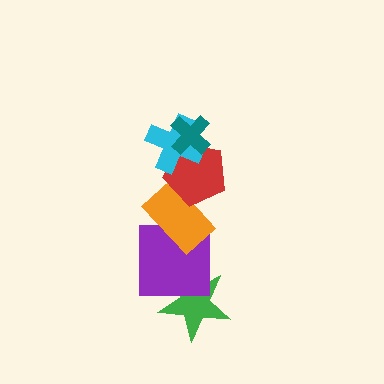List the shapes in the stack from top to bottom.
From top to bottom: the teal cross, the cyan cross, the red pentagon, the orange rectangle, the purple square, the green star.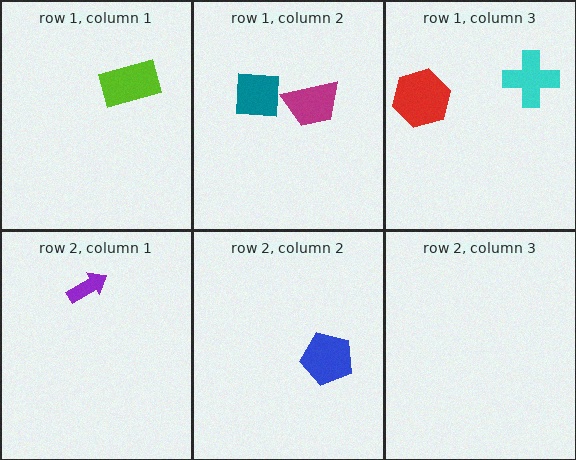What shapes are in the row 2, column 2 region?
The blue pentagon.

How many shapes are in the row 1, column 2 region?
2.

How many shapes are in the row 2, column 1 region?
1.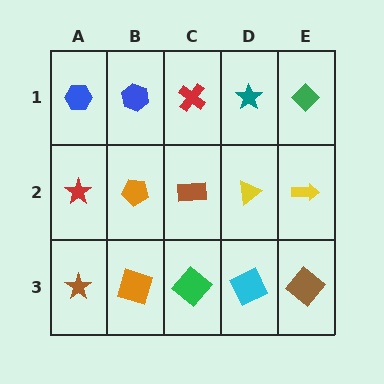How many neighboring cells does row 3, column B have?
3.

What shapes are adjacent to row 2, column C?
A red cross (row 1, column C), a green diamond (row 3, column C), an orange pentagon (row 2, column B), a yellow triangle (row 2, column D).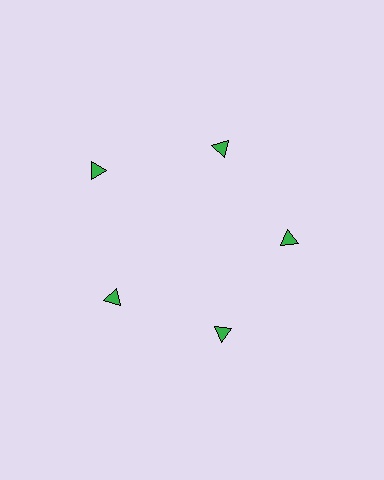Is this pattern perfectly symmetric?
No. The 5 green triangles are arranged in a ring, but one element near the 10 o'clock position is pushed outward from the center, breaking the 5-fold rotational symmetry.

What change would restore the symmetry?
The symmetry would be restored by moving it inward, back onto the ring so that all 5 triangles sit at equal angles and equal distance from the center.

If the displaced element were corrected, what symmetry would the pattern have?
It would have 5-fold rotational symmetry — the pattern would map onto itself every 72 degrees.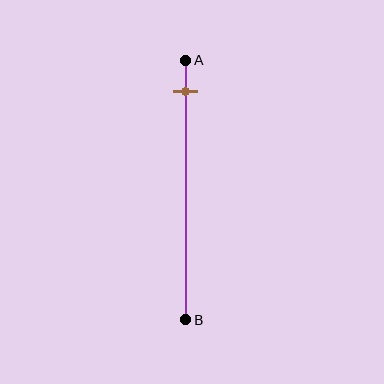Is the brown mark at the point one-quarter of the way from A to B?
No, the mark is at about 10% from A, not at the 25% one-quarter point.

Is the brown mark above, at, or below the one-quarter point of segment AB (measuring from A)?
The brown mark is above the one-quarter point of segment AB.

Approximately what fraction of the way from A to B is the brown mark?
The brown mark is approximately 10% of the way from A to B.